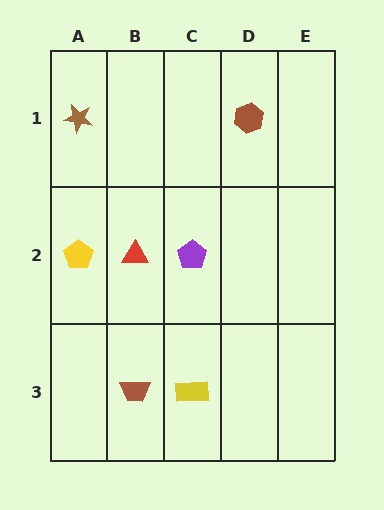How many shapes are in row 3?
2 shapes.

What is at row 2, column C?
A purple pentagon.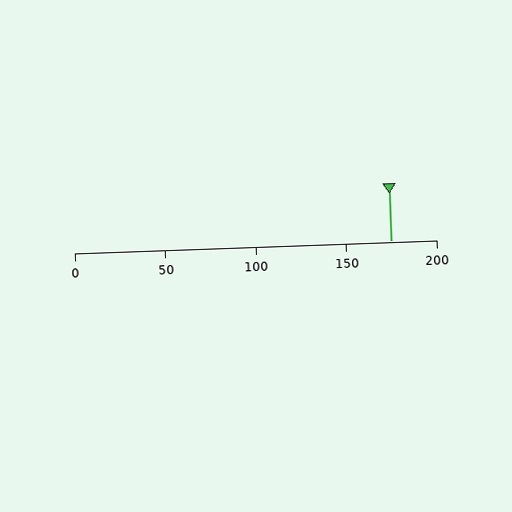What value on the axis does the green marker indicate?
The marker indicates approximately 175.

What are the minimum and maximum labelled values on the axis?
The axis runs from 0 to 200.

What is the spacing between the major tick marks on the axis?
The major ticks are spaced 50 apart.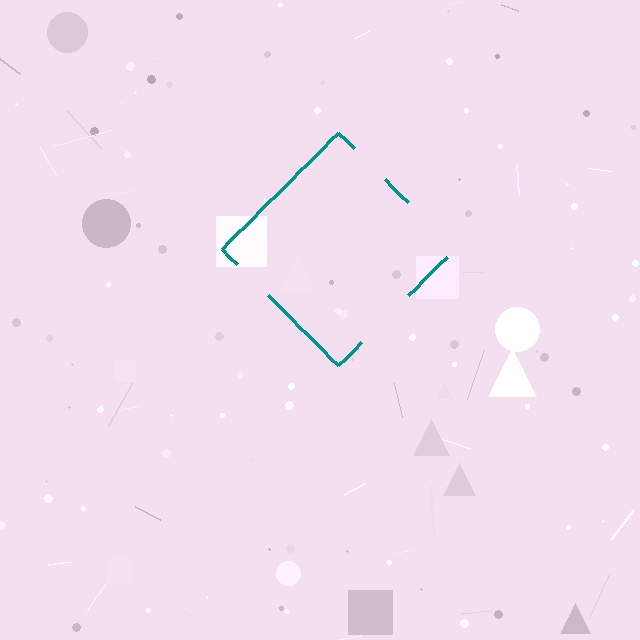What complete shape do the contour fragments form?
The contour fragments form a diamond.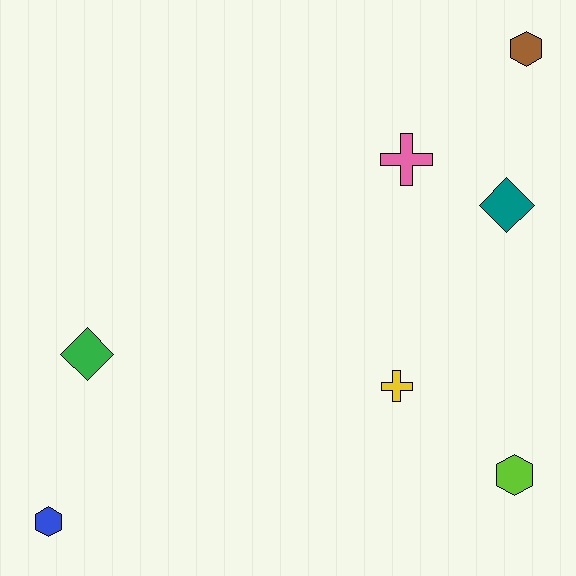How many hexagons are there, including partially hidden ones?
There are 3 hexagons.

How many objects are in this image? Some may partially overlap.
There are 7 objects.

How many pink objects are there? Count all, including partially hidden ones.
There is 1 pink object.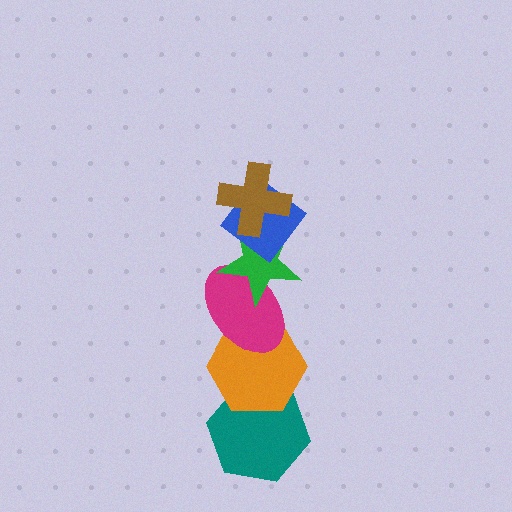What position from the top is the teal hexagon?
The teal hexagon is 6th from the top.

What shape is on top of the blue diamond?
The brown cross is on top of the blue diamond.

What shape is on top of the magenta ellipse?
The green star is on top of the magenta ellipse.